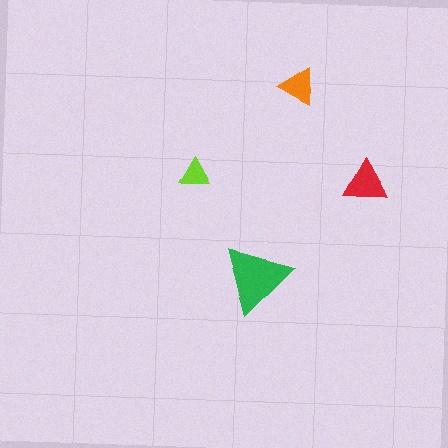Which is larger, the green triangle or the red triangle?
The green one.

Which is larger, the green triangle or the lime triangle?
The green one.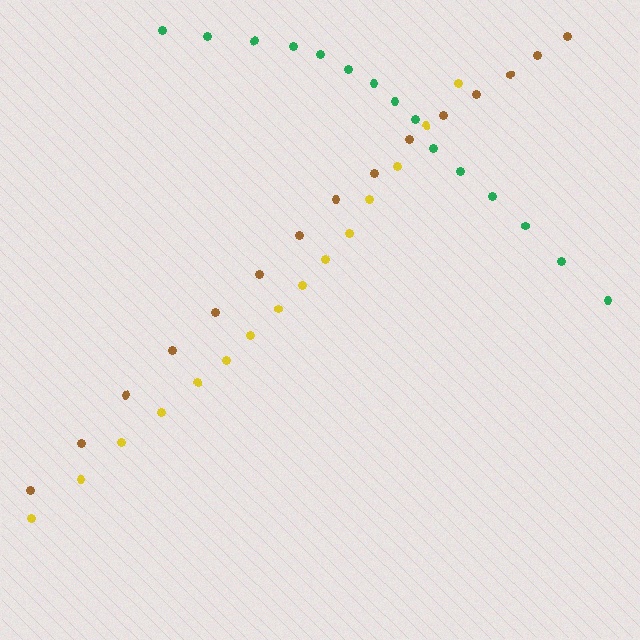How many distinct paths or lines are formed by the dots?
There are 3 distinct paths.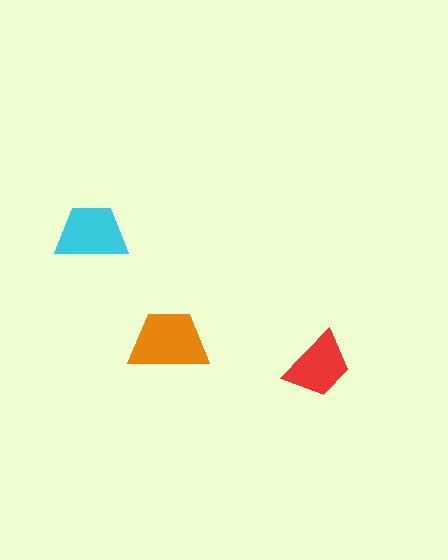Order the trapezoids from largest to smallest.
the orange one, the cyan one, the red one.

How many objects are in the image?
There are 3 objects in the image.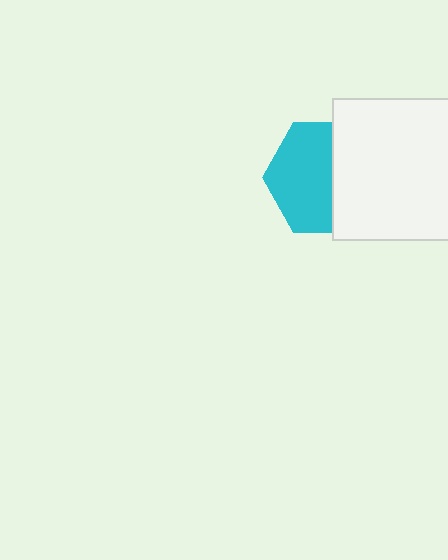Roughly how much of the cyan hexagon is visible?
About half of it is visible (roughly 56%).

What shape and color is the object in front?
The object in front is a white square.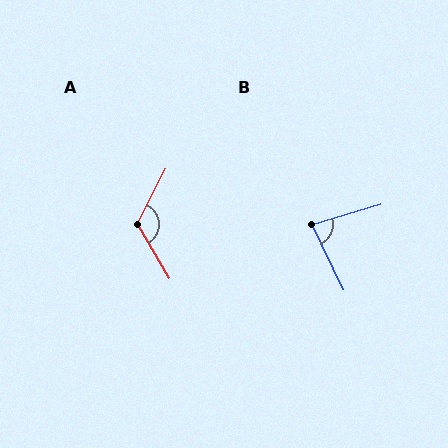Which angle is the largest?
A, at approximately 122 degrees.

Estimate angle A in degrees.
Approximately 122 degrees.